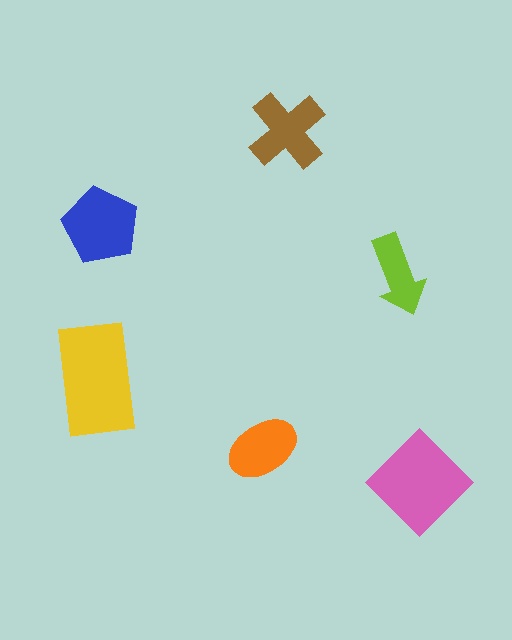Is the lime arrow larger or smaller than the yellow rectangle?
Smaller.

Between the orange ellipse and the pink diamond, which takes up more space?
The pink diamond.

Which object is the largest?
The yellow rectangle.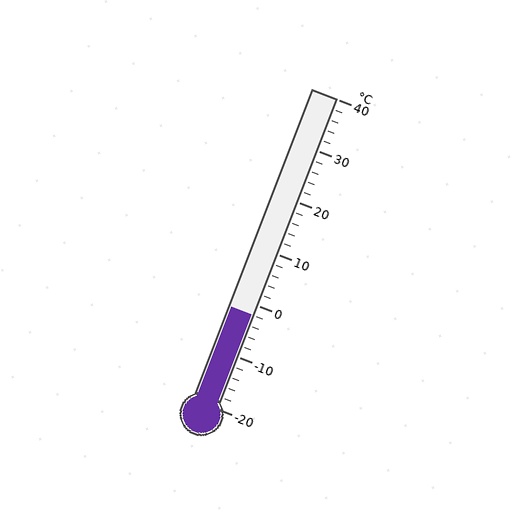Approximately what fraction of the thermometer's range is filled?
The thermometer is filled to approximately 30% of its range.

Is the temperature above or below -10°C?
The temperature is above -10°C.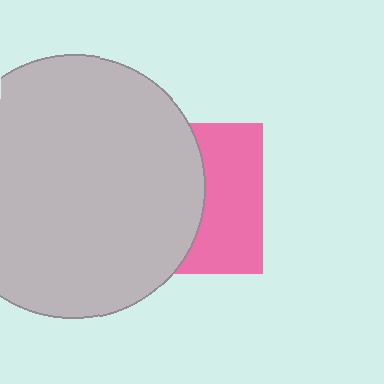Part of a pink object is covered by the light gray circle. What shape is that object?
It is a square.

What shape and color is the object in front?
The object in front is a light gray circle.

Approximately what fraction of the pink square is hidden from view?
Roughly 57% of the pink square is hidden behind the light gray circle.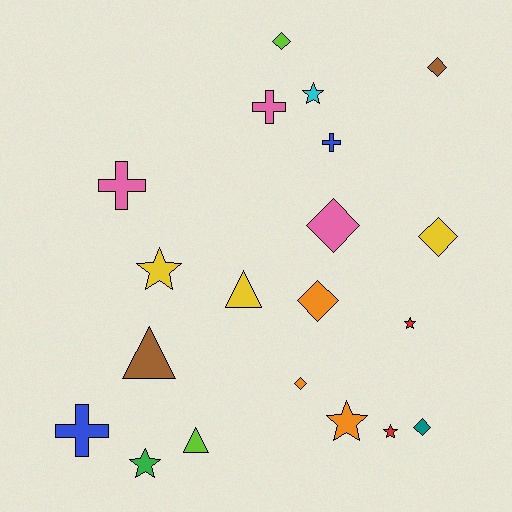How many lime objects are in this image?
There are 2 lime objects.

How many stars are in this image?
There are 6 stars.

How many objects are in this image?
There are 20 objects.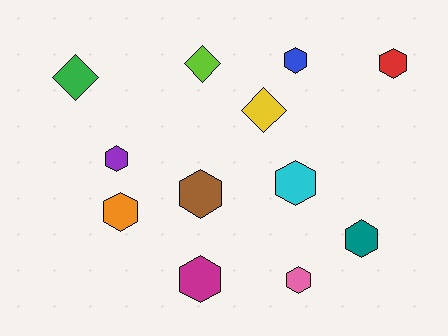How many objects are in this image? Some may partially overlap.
There are 12 objects.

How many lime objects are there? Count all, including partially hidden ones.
There is 1 lime object.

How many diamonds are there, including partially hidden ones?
There are 3 diamonds.